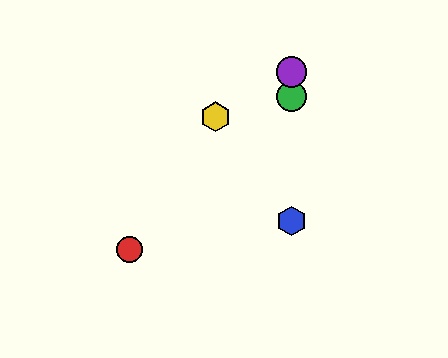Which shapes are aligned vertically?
The blue hexagon, the green circle, the purple circle are aligned vertically.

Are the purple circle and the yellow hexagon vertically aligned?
No, the purple circle is at x≈291 and the yellow hexagon is at x≈215.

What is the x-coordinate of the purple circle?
The purple circle is at x≈291.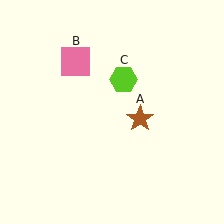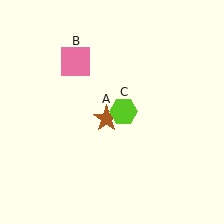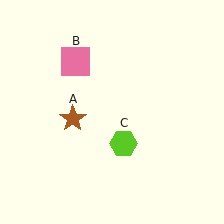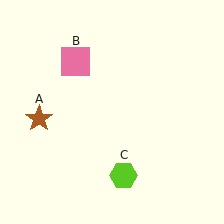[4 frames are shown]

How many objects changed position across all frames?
2 objects changed position: brown star (object A), lime hexagon (object C).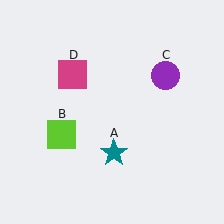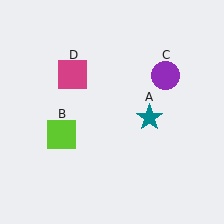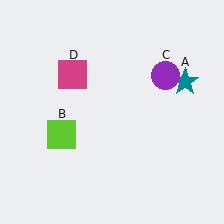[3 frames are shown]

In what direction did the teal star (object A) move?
The teal star (object A) moved up and to the right.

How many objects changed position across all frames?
1 object changed position: teal star (object A).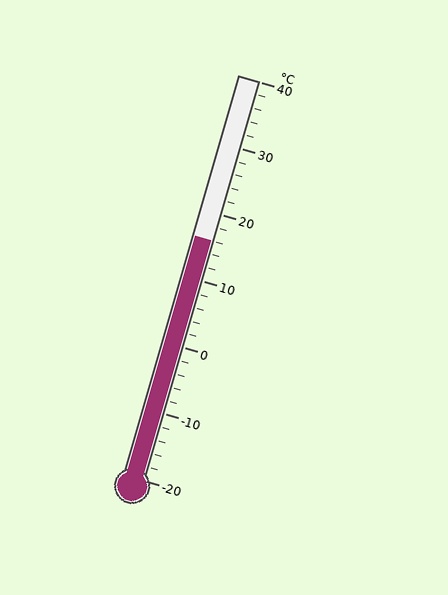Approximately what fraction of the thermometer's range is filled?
The thermometer is filled to approximately 60% of its range.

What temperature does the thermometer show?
The thermometer shows approximately 16°C.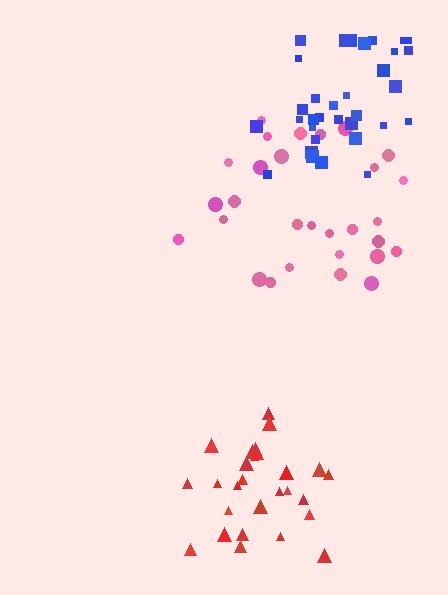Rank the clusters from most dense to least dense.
red, blue, pink.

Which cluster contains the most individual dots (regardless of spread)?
Blue (33).